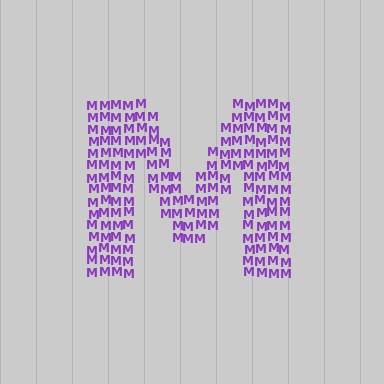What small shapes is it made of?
It is made of small letter M's.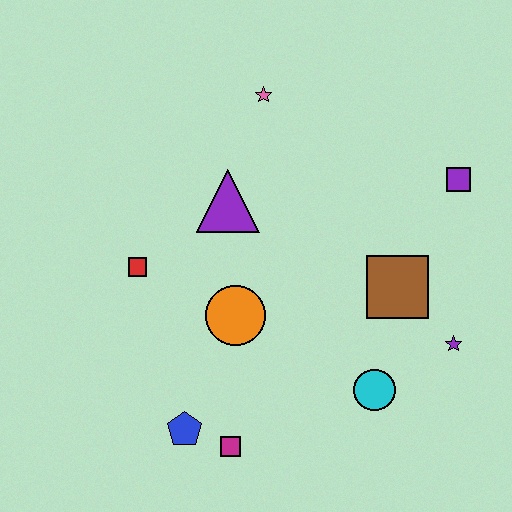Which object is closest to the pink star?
The purple triangle is closest to the pink star.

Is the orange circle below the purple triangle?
Yes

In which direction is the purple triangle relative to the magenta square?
The purple triangle is above the magenta square.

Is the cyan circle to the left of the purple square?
Yes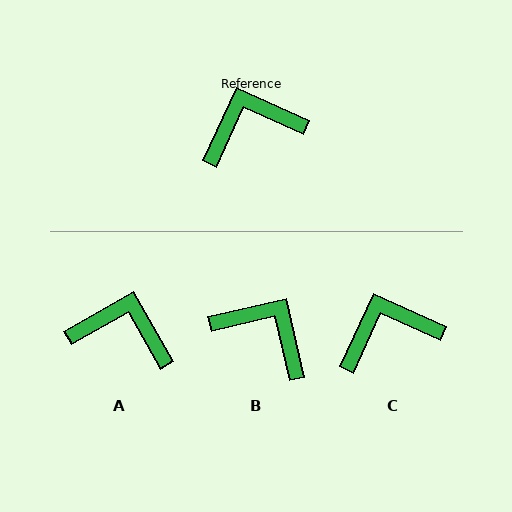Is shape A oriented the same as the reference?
No, it is off by about 36 degrees.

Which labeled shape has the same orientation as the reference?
C.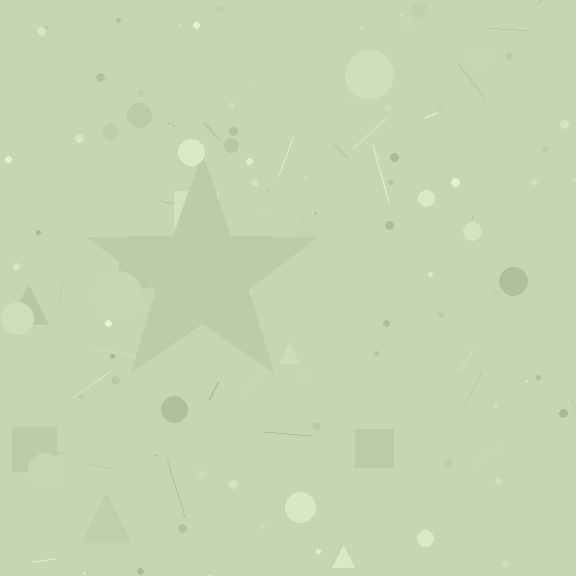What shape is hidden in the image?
A star is hidden in the image.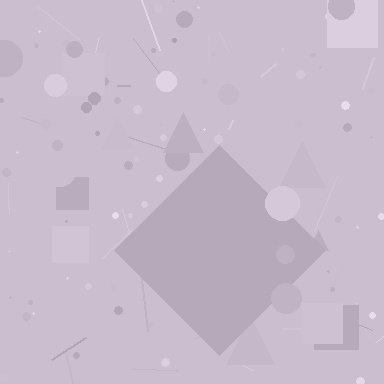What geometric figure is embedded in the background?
A diamond is embedded in the background.